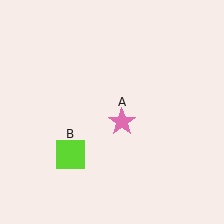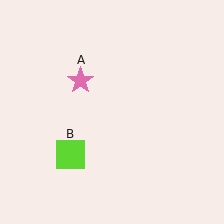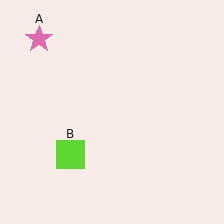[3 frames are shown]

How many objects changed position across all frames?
1 object changed position: pink star (object A).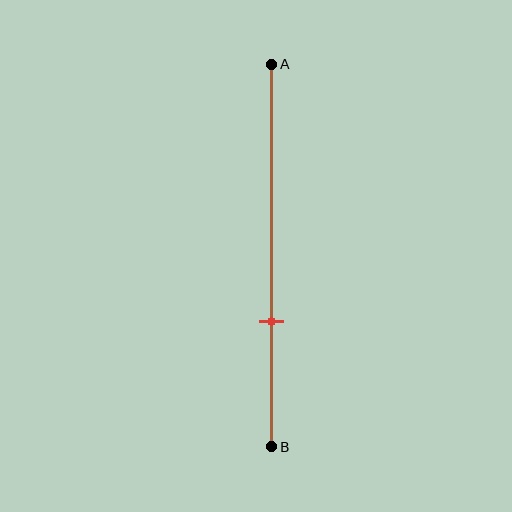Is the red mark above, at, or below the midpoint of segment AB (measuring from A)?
The red mark is below the midpoint of segment AB.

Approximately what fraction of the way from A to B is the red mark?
The red mark is approximately 65% of the way from A to B.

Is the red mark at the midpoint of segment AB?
No, the mark is at about 65% from A, not at the 50% midpoint.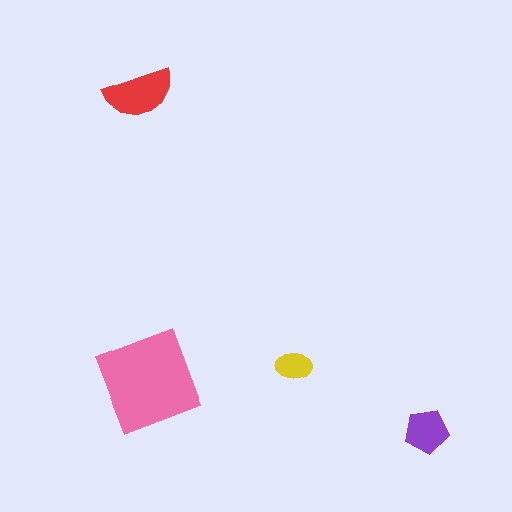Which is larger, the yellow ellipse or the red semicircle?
The red semicircle.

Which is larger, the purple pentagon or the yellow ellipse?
The purple pentagon.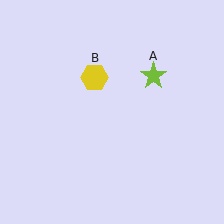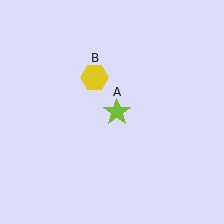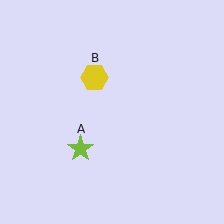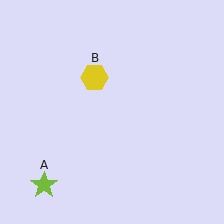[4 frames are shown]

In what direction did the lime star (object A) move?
The lime star (object A) moved down and to the left.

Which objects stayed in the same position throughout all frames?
Yellow hexagon (object B) remained stationary.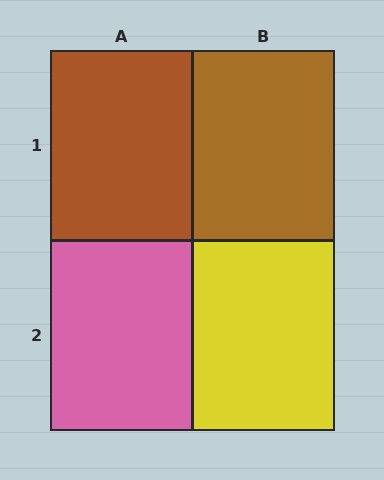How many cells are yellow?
1 cell is yellow.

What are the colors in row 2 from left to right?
Pink, yellow.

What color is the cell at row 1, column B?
Brown.